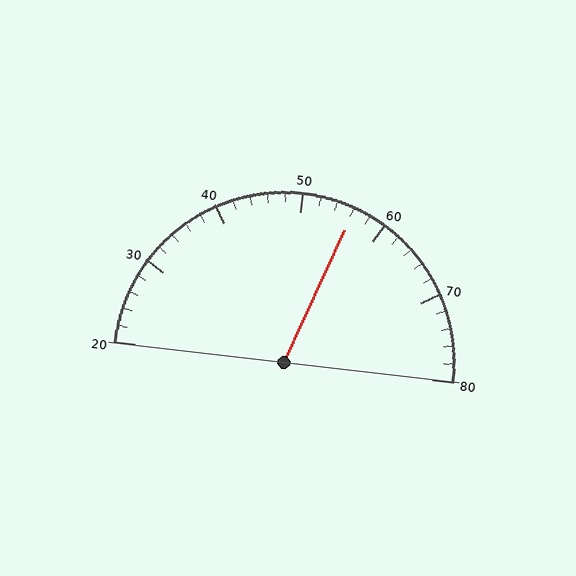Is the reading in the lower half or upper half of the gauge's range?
The reading is in the upper half of the range (20 to 80).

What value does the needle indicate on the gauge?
The needle indicates approximately 56.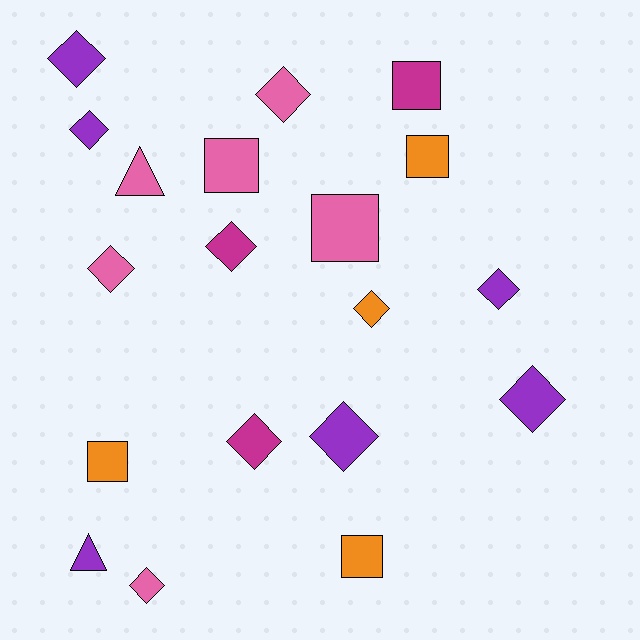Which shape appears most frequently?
Diamond, with 11 objects.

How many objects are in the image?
There are 19 objects.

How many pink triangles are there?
There is 1 pink triangle.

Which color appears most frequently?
Purple, with 6 objects.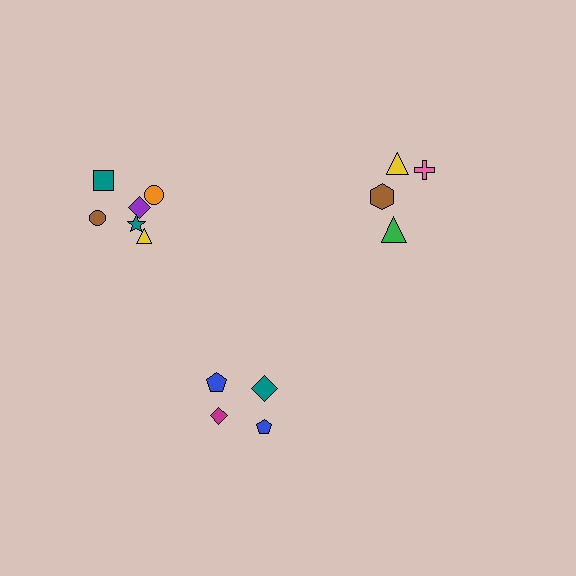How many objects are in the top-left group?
There are 6 objects.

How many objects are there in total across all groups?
There are 14 objects.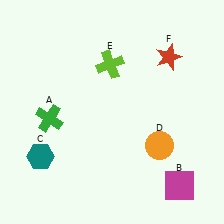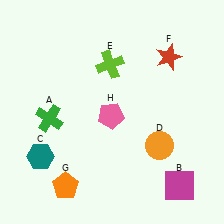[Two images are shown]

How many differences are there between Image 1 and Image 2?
There are 2 differences between the two images.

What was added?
An orange pentagon (G), a pink pentagon (H) were added in Image 2.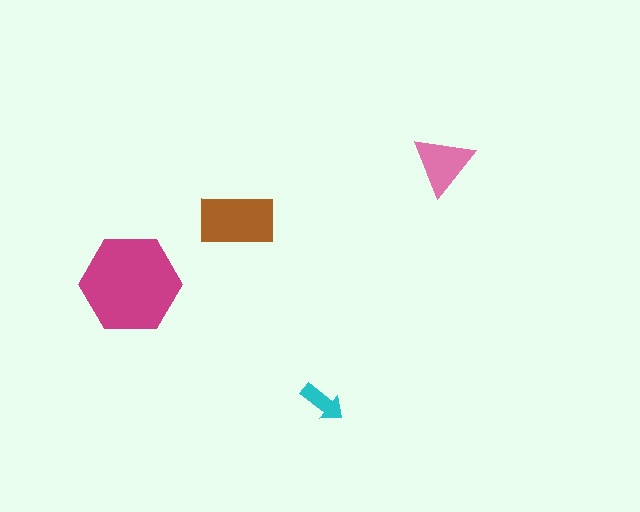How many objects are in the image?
There are 4 objects in the image.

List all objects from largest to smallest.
The magenta hexagon, the brown rectangle, the pink triangle, the cyan arrow.